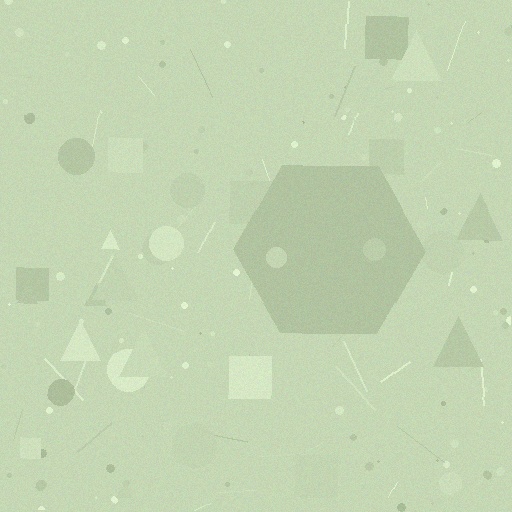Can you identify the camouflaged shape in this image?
The camouflaged shape is a hexagon.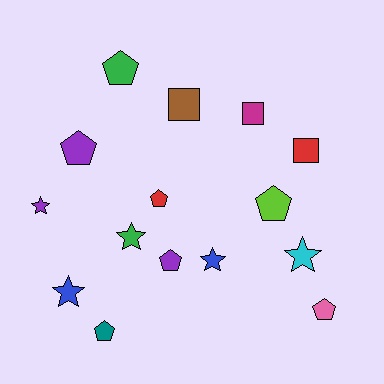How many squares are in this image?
There are 3 squares.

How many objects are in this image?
There are 15 objects.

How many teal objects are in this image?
There is 1 teal object.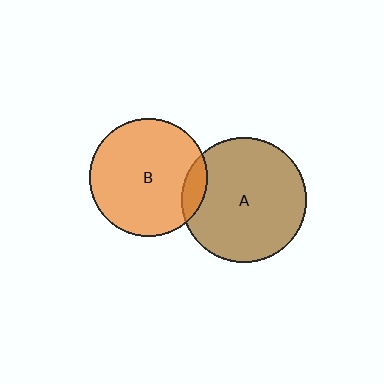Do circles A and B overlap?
Yes.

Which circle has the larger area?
Circle A (brown).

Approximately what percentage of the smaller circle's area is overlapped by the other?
Approximately 10%.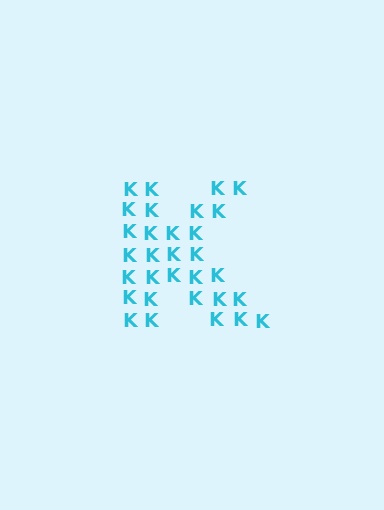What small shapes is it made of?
It is made of small letter K's.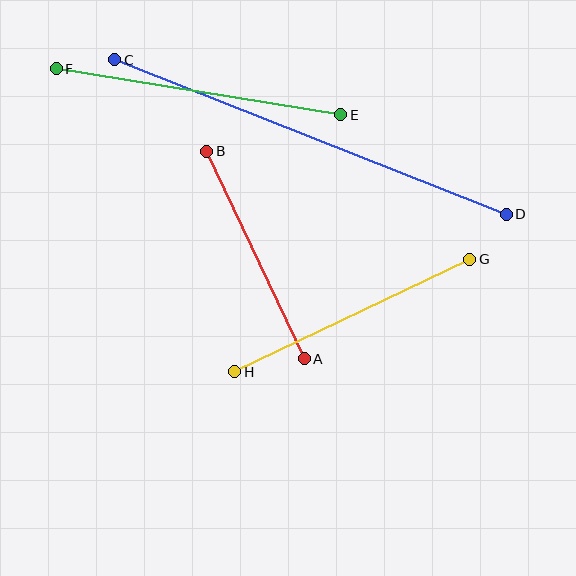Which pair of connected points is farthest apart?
Points C and D are farthest apart.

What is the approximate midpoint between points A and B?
The midpoint is at approximately (256, 255) pixels.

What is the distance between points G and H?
The distance is approximately 261 pixels.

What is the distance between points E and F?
The distance is approximately 288 pixels.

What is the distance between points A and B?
The distance is approximately 229 pixels.